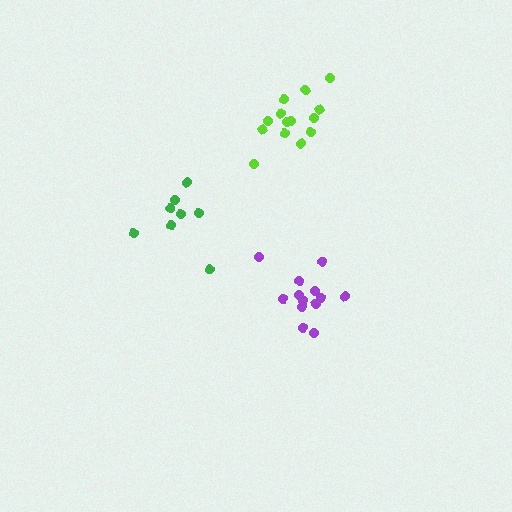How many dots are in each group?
Group 1: 8 dots, Group 2: 13 dots, Group 3: 14 dots (35 total).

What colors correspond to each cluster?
The clusters are colored: green, purple, lime.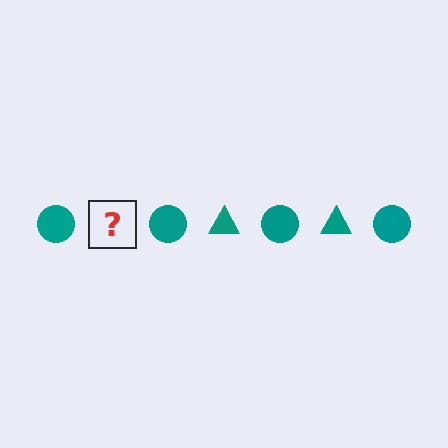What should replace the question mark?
The question mark should be replaced with a teal triangle.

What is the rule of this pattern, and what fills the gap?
The rule is that the pattern cycles through circle, triangle shapes in teal. The gap should be filled with a teal triangle.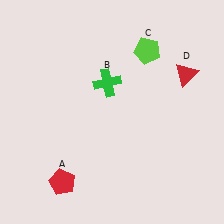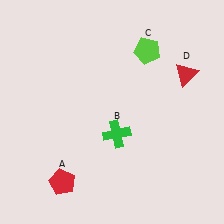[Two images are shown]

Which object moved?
The green cross (B) moved down.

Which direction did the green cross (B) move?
The green cross (B) moved down.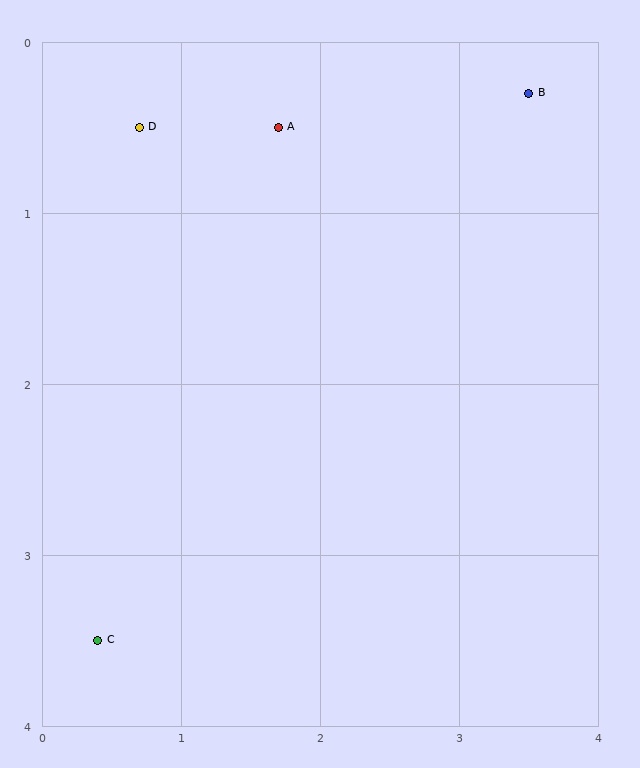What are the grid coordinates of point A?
Point A is at approximately (1.7, 0.5).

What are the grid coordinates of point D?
Point D is at approximately (0.7, 0.5).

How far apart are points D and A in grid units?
Points D and A are about 1.0 grid units apart.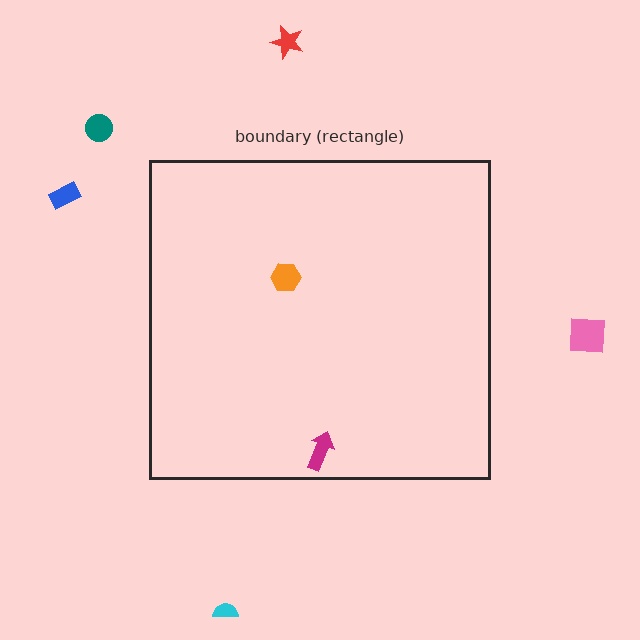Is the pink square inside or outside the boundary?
Outside.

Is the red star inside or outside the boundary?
Outside.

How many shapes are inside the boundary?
2 inside, 5 outside.